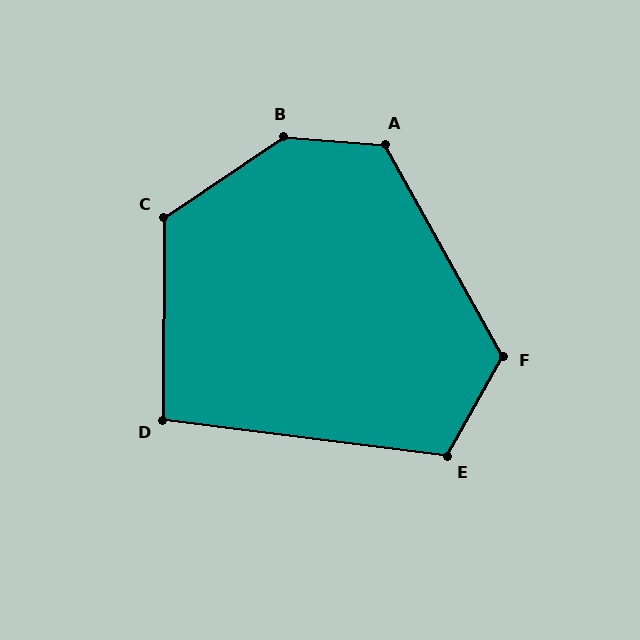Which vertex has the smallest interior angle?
D, at approximately 97 degrees.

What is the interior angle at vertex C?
Approximately 124 degrees (obtuse).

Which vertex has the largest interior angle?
B, at approximately 141 degrees.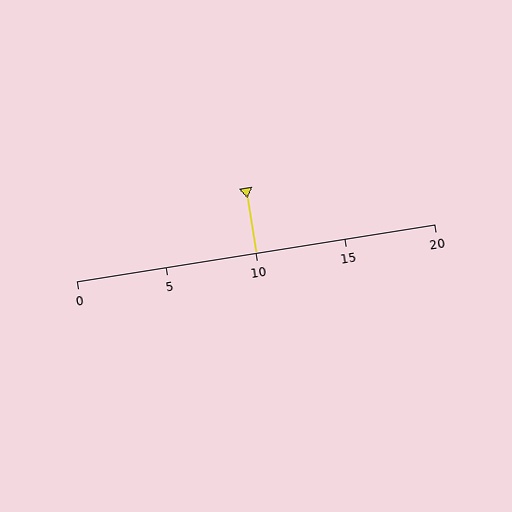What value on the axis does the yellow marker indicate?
The marker indicates approximately 10.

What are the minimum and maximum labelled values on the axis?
The axis runs from 0 to 20.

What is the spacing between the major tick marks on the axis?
The major ticks are spaced 5 apart.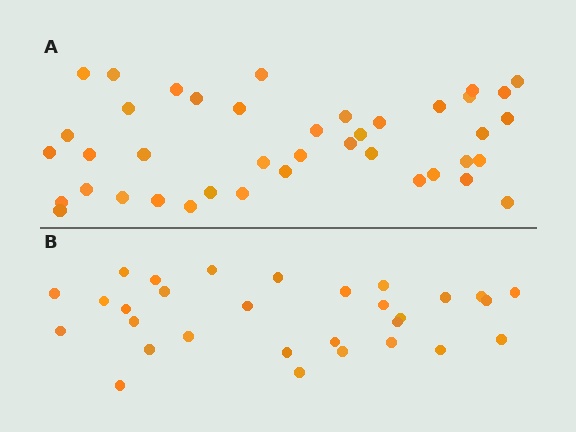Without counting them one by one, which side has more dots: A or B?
Region A (the top region) has more dots.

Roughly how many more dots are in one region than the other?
Region A has roughly 12 or so more dots than region B.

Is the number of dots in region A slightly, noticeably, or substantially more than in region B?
Region A has noticeably more, but not dramatically so. The ratio is roughly 1.4 to 1.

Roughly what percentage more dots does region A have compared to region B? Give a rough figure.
About 35% more.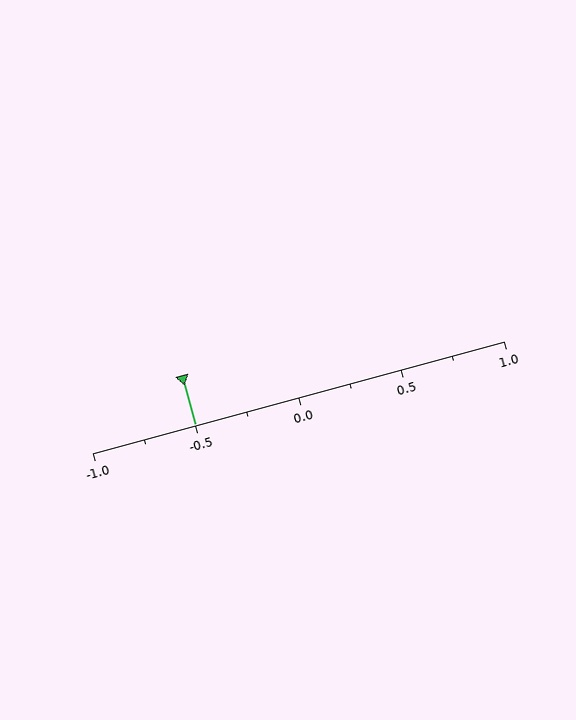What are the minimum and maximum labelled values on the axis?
The axis runs from -1.0 to 1.0.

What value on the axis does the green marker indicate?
The marker indicates approximately -0.5.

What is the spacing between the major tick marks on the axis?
The major ticks are spaced 0.5 apart.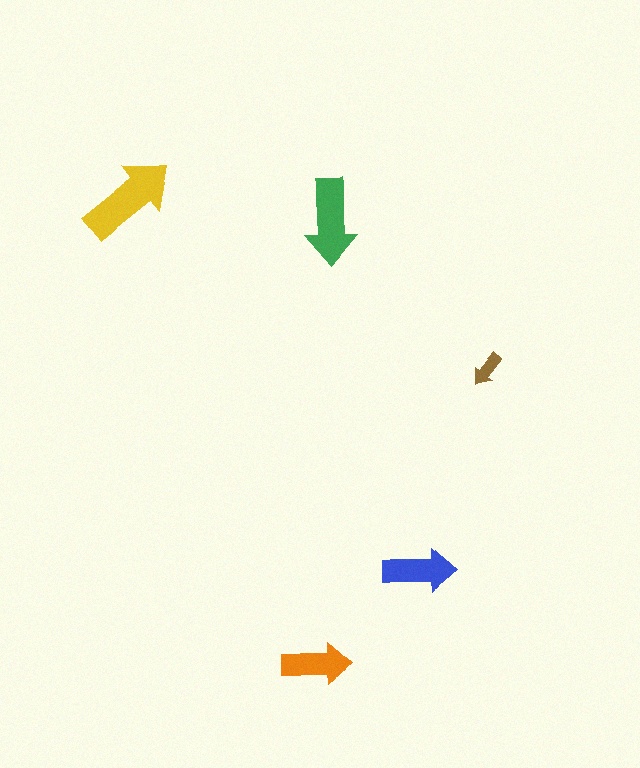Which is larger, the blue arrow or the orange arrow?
The blue one.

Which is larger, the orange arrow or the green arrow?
The green one.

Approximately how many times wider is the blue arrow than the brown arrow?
About 2 times wider.